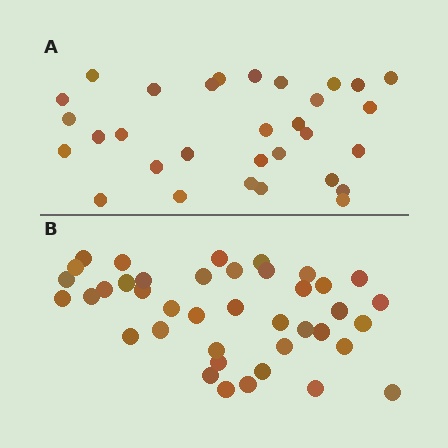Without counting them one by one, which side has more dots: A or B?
Region B (the bottom region) has more dots.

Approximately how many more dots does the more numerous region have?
Region B has roughly 8 or so more dots than region A.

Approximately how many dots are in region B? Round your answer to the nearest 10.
About 40 dots.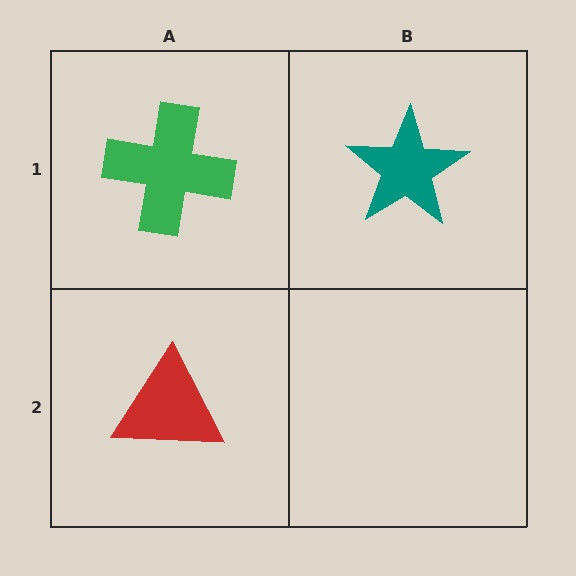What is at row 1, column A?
A green cross.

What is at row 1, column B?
A teal star.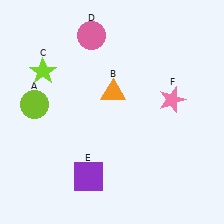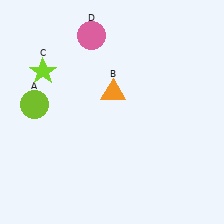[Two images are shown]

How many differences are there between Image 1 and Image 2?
There are 2 differences between the two images.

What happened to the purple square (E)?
The purple square (E) was removed in Image 2. It was in the bottom-left area of Image 1.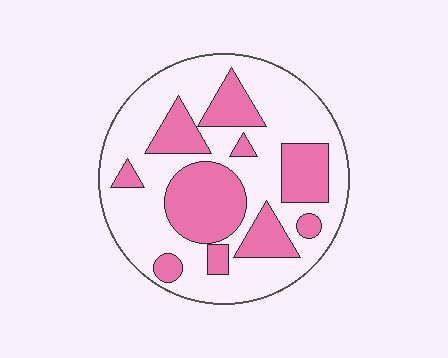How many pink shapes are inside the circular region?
10.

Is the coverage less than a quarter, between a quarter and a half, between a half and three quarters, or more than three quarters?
Between a quarter and a half.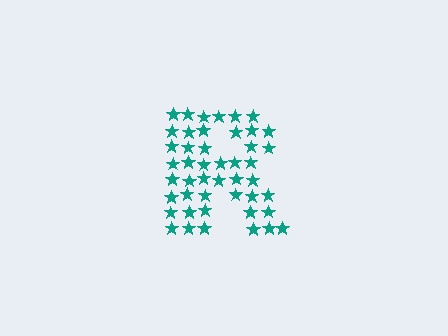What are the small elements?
The small elements are stars.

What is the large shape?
The large shape is the letter R.